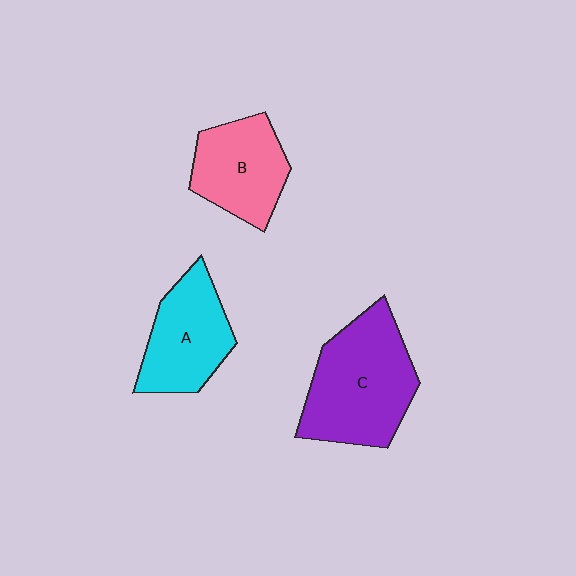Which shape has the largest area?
Shape C (purple).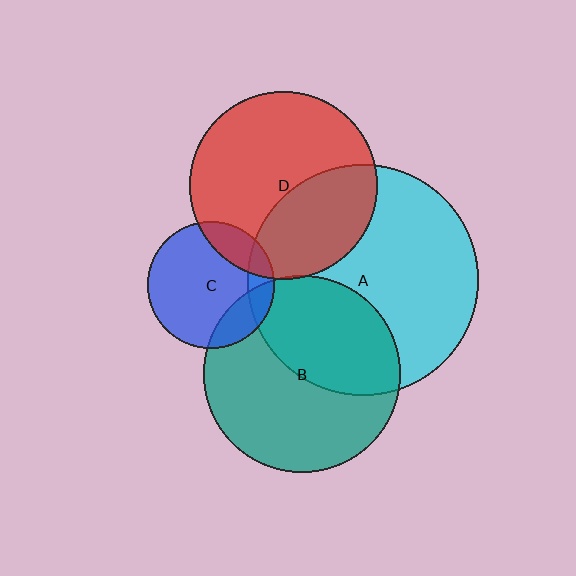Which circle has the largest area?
Circle A (cyan).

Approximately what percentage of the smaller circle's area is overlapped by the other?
Approximately 15%.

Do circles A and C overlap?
Yes.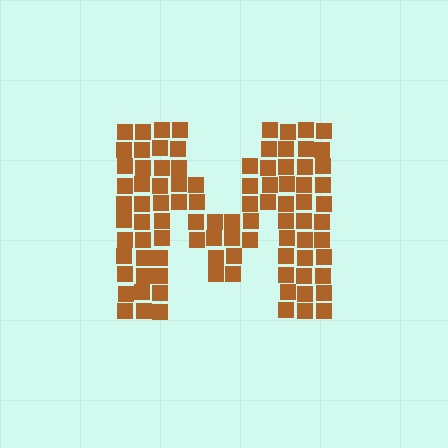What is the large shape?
The large shape is the letter M.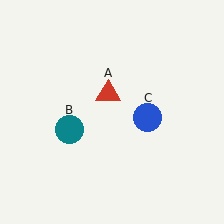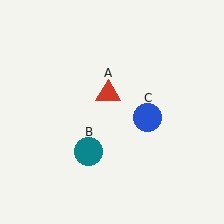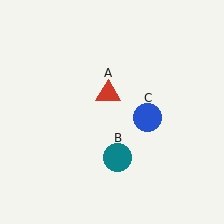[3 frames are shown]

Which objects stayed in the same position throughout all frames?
Red triangle (object A) and blue circle (object C) remained stationary.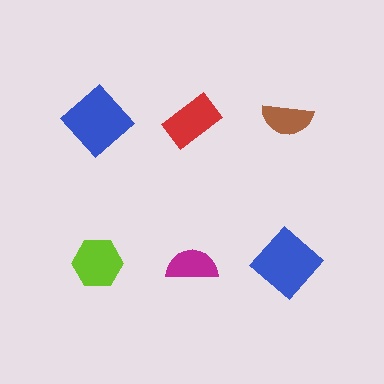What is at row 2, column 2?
A magenta semicircle.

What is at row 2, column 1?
A lime hexagon.